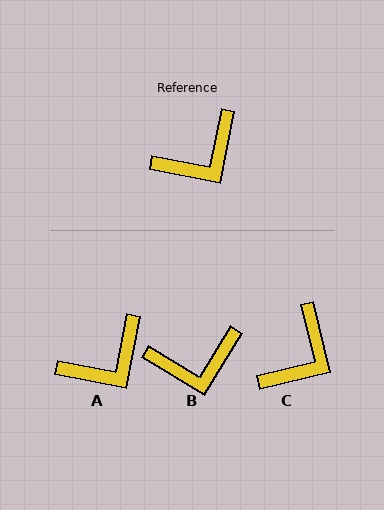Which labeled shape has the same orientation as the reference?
A.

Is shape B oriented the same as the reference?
No, it is off by about 21 degrees.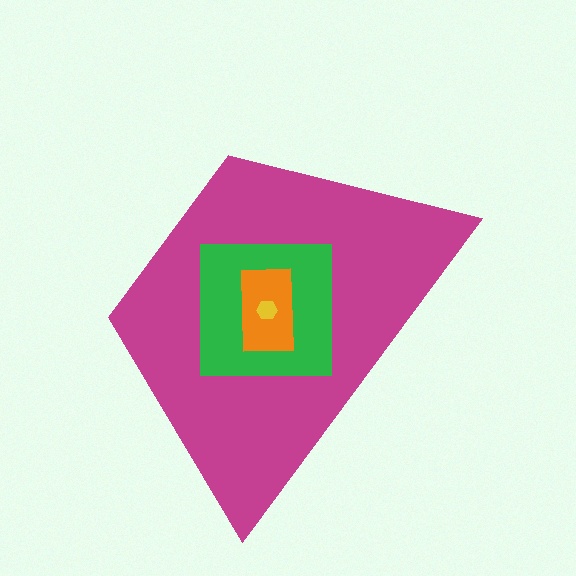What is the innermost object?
The yellow hexagon.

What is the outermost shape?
The magenta trapezoid.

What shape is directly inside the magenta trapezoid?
The green square.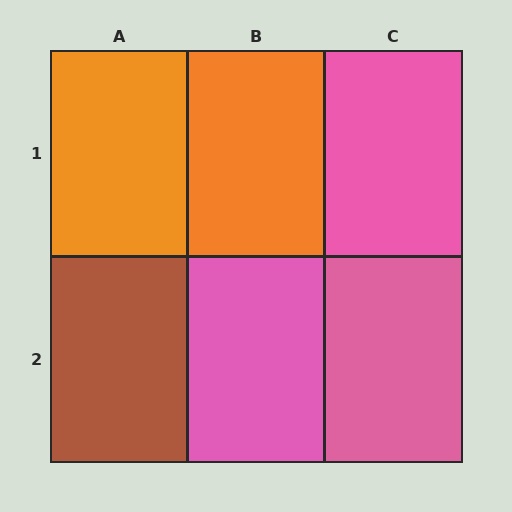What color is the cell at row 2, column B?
Pink.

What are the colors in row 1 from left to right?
Orange, orange, pink.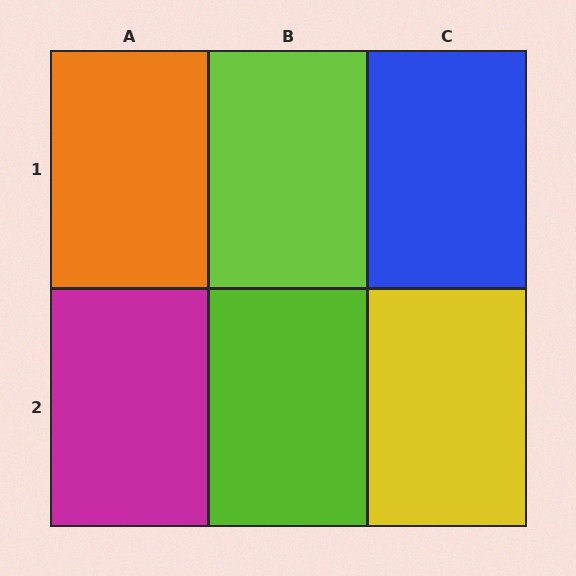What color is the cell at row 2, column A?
Magenta.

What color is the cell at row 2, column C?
Yellow.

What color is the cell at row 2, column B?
Lime.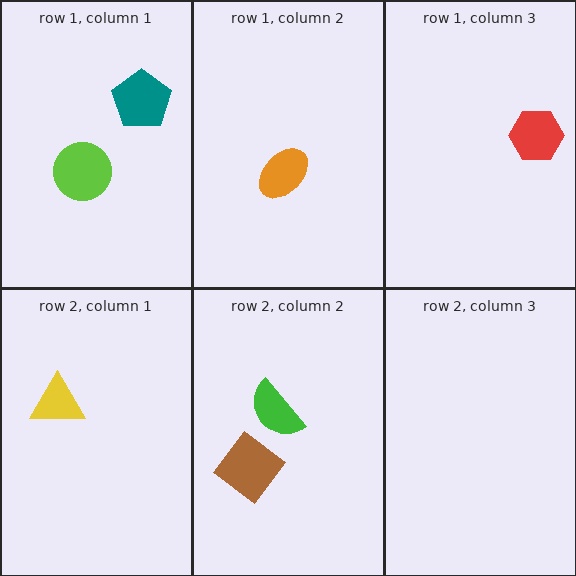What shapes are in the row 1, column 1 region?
The lime circle, the teal pentagon.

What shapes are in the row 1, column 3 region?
The red hexagon.